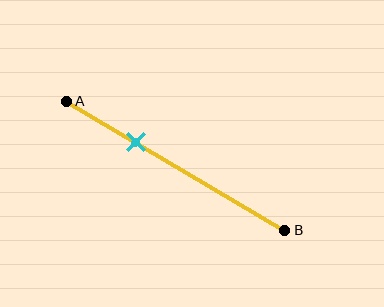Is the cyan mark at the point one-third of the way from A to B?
Yes, the mark is approximately at the one-third point.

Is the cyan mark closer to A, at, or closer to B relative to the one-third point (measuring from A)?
The cyan mark is approximately at the one-third point of segment AB.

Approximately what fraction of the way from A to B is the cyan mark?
The cyan mark is approximately 30% of the way from A to B.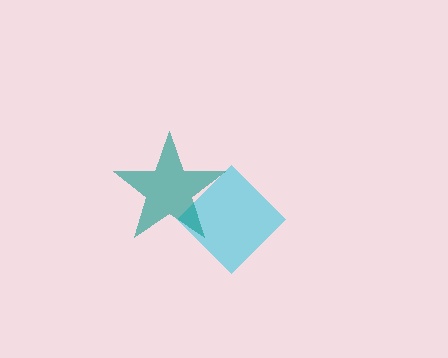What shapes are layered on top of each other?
The layered shapes are: a cyan diamond, a teal star.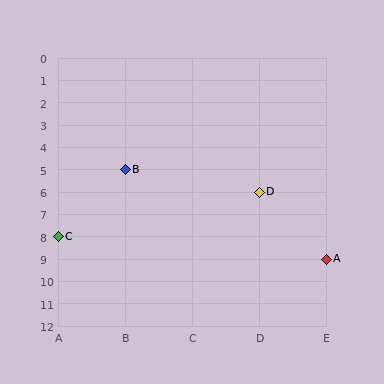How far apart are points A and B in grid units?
Points A and B are 3 columns and 4 rows apart (about 5.0 grid units diagonally).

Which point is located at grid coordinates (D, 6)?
Point D is at (D, 6).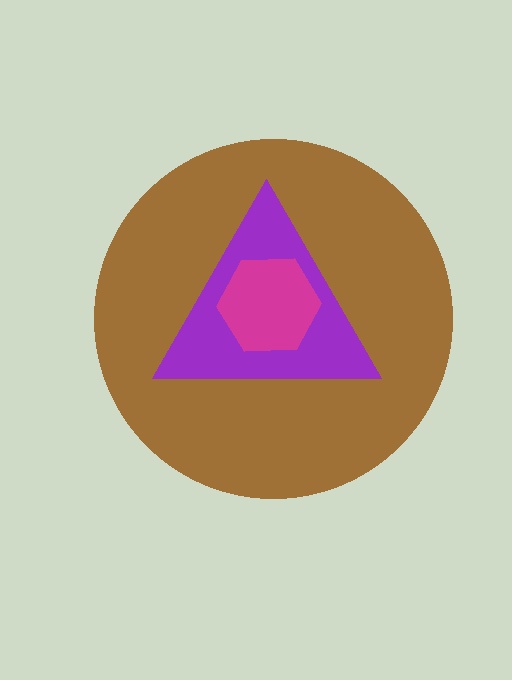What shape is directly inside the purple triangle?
The magenta hexagon.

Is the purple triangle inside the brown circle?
Yes.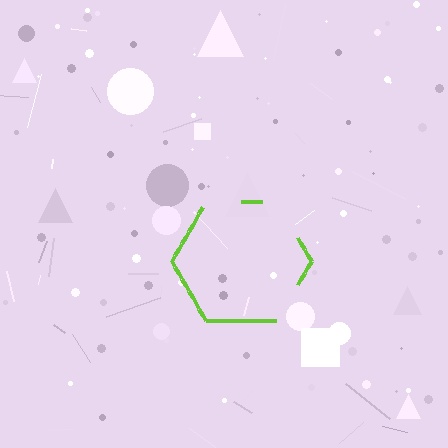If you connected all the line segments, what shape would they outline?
They would outline a hexagon.